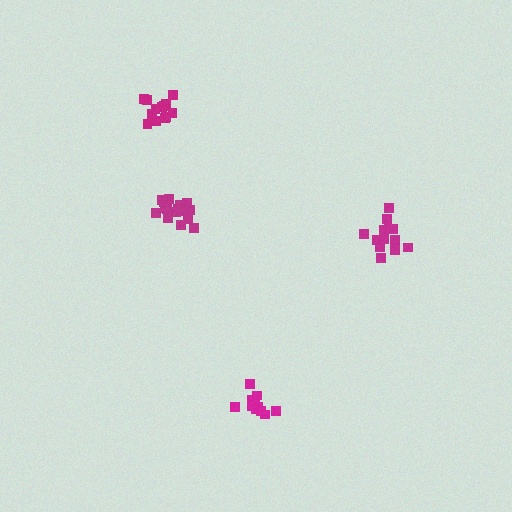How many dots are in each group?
Group 1: 18 dots, Group 2: 12 dots, Group 3: 13 dots, Group 4: 13 dots (56 total).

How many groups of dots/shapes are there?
There are 4 groups.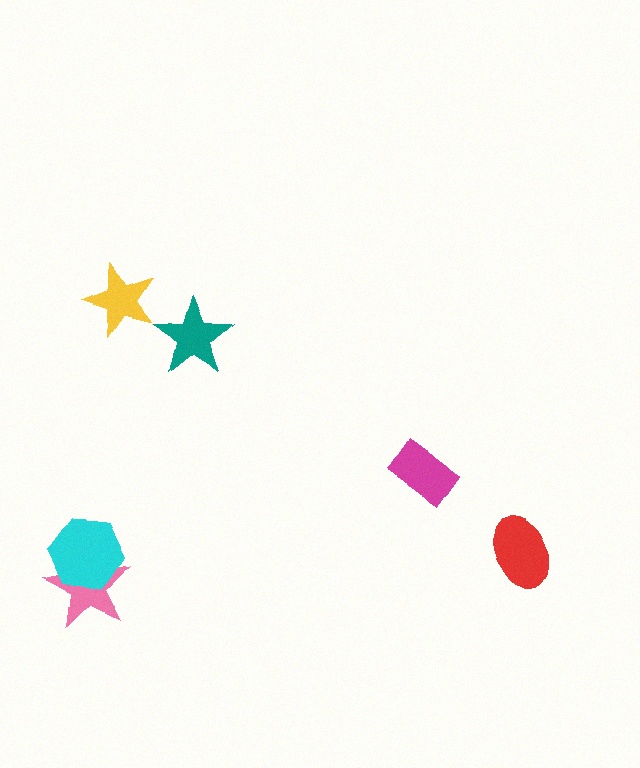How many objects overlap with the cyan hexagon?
1 object overlaps with the cyan hexagon.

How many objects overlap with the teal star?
0 objects overlap with the teal star.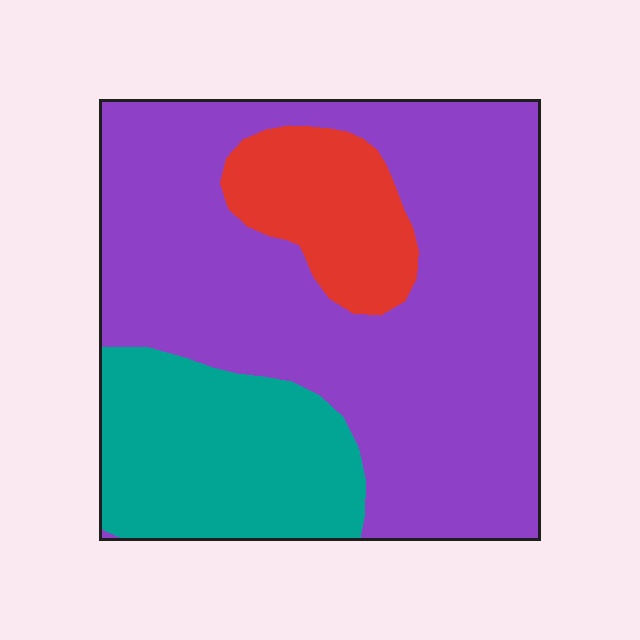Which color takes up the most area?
Purple, at roughly 65%.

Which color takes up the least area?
Red, at roughly 15%.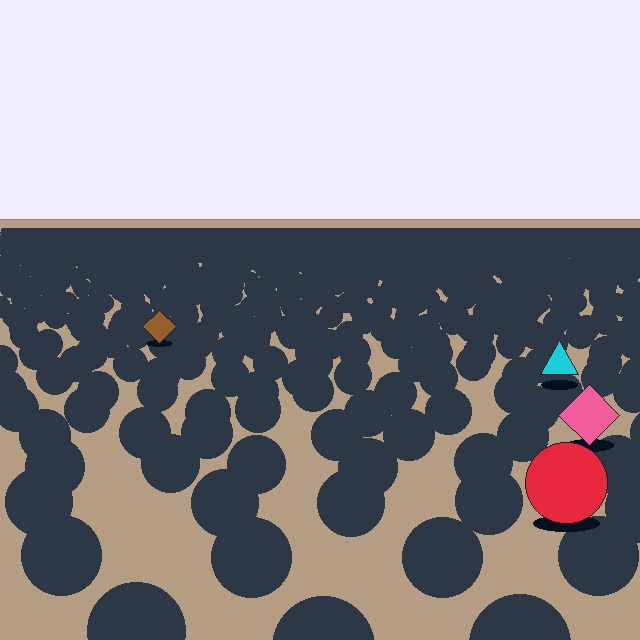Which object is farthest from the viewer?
The brown diamond is farthest from the viewer. It appears smaller and the ground texture around it is denser.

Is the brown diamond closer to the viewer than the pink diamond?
No. The pink diamond is closer — you can tell from the texture gradient: the ground texture is coarser near it.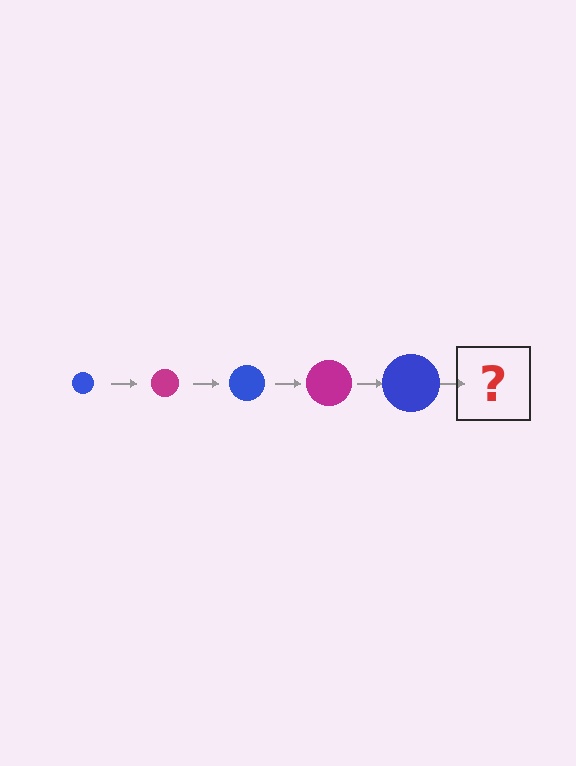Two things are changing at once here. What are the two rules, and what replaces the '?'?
The two rules are that the circle grows larger each step and the color cycles through blue and magenta. The '?' should be a magenta circle, larger than the previous one.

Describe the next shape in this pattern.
It should be a magenta circle, larger than the previous one.